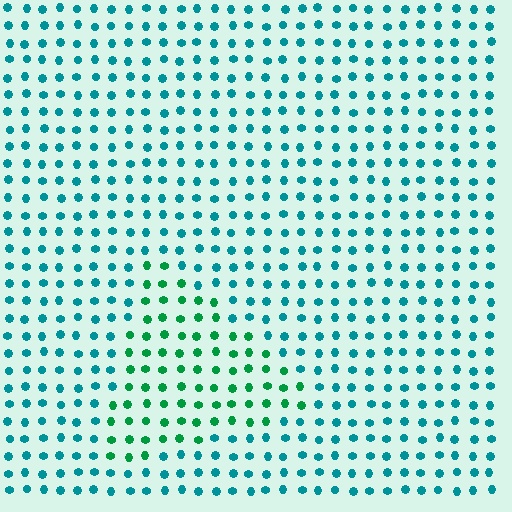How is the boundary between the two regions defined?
The boundary is defined purely by a slight shift in hue (about 38 degrees). Spacing, size, and orientation are identical on both sides.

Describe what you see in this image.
The image is filled with small teal elements in a uniform arrangement. A triangle-shaped region is visible where the elements are tinted to a slightly different hue, forming a subtle color boundary.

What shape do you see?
I see a triangle.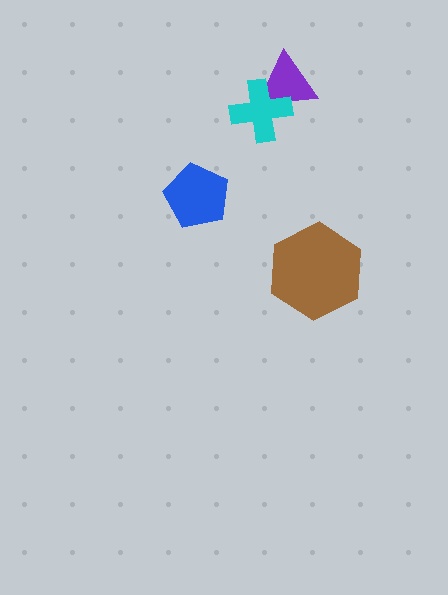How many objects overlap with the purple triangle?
1 object overlaps with the purple triangle.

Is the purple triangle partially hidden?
Yes, it is partially covered by another shape.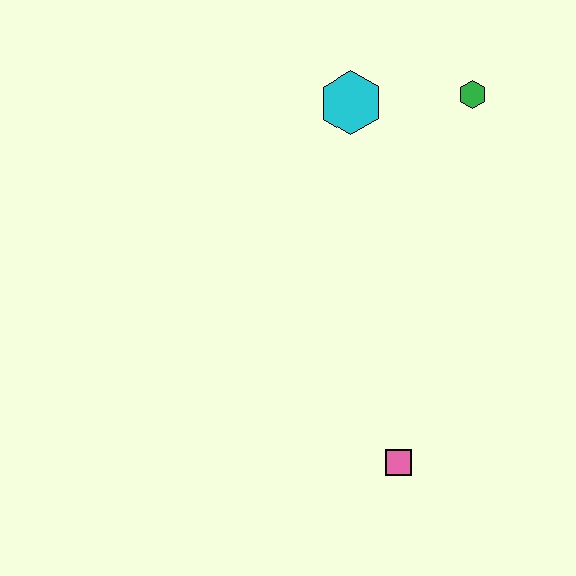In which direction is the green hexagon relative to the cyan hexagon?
The green hexagon is to the right of the cyan hexagon.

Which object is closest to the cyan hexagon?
The green hexagon is closest to the cyan hexagon.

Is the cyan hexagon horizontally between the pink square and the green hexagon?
No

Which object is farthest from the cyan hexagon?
The pink square is farthest from the cyan hexagon.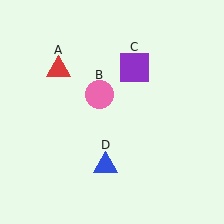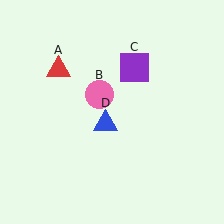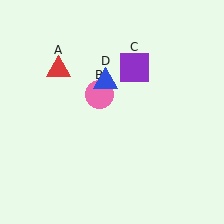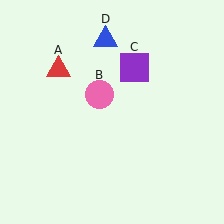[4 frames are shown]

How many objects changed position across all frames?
1 object changed position: blue triangle (object D).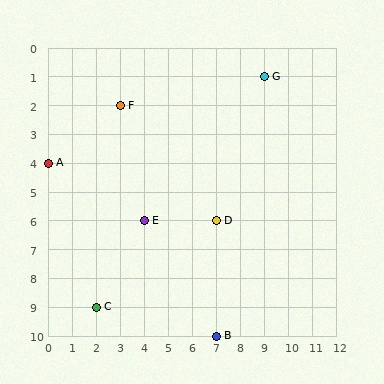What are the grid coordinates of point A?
Point A is at grid coordinates (0, 4).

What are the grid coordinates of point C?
Point C is at grid coordinates (2, 9).